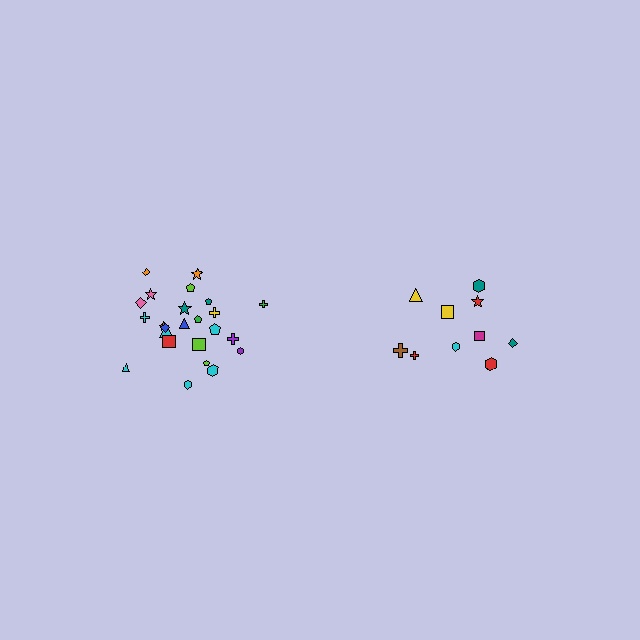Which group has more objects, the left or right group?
The left group.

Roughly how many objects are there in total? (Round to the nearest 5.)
Roughly 35 objects in total.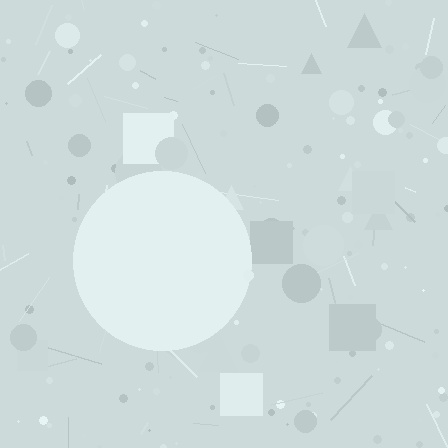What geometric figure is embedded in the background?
A circle is embedded in the background.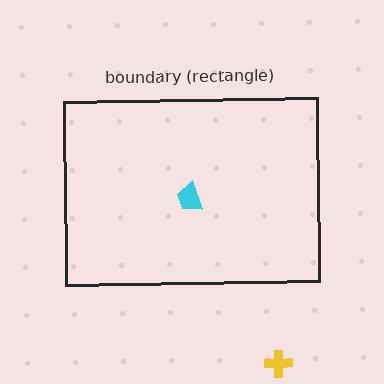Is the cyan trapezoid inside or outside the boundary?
Inside.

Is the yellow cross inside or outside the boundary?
Outside.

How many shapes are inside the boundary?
1 inside, 1 outside.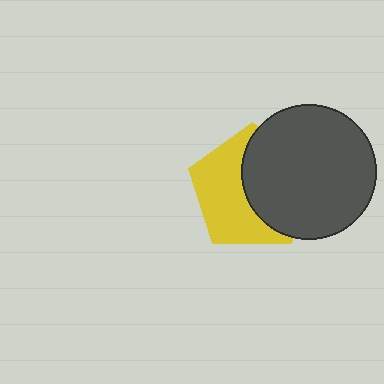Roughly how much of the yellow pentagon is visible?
About half of it is visible (roughly 51%).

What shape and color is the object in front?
The object in front is a dark gray circle.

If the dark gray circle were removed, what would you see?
You would see the complete yellow pentagon.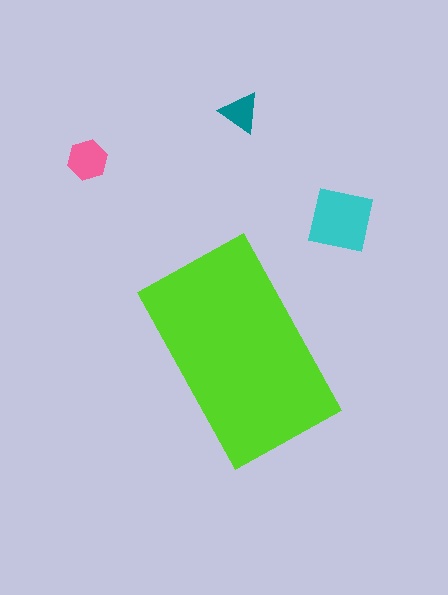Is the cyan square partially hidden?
No, the cyan square is fully visible.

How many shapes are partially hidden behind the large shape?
0 shapes are partially hidden.